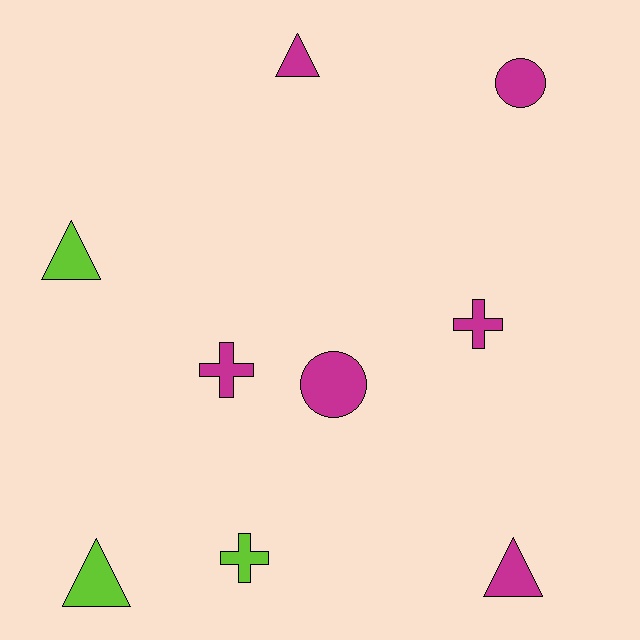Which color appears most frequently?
Magenta, with 6 objects.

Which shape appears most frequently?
Triangle, with 4 objects.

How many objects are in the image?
There are 9 objects.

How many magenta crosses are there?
There are 2 magenta crosses.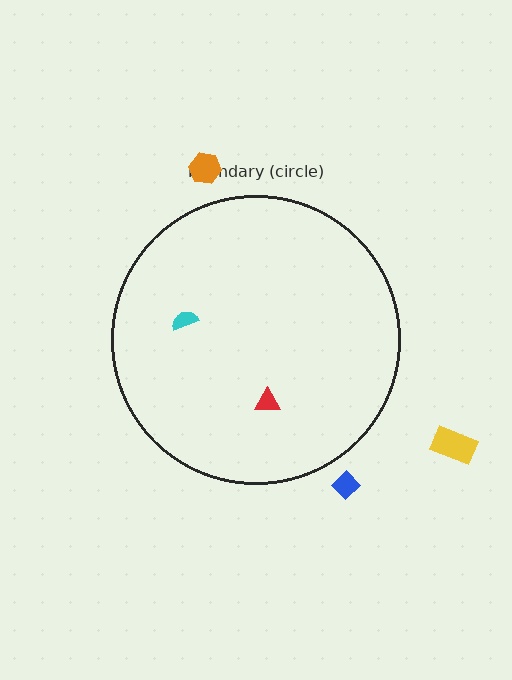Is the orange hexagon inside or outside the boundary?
Outside.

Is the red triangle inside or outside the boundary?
Inside.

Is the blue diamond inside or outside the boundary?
Outside.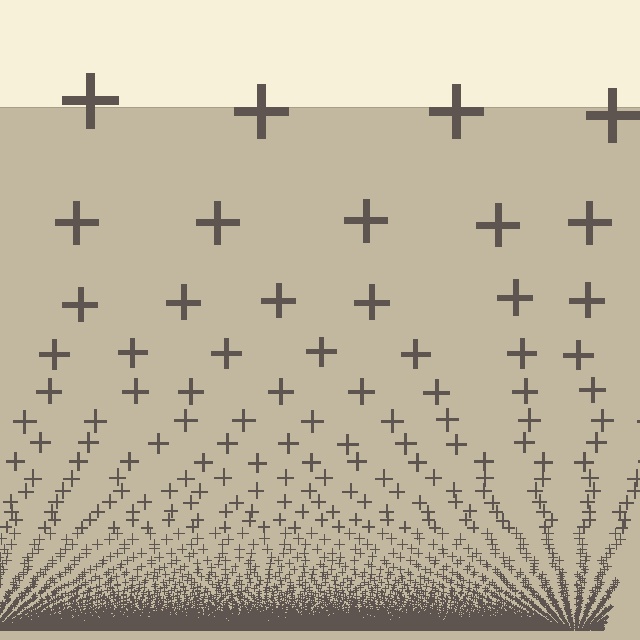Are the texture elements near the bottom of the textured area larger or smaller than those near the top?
Smaller. The gradient is inverted — elements near the bottom are smaller and denser.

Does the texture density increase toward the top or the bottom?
Density increases toward the bottom.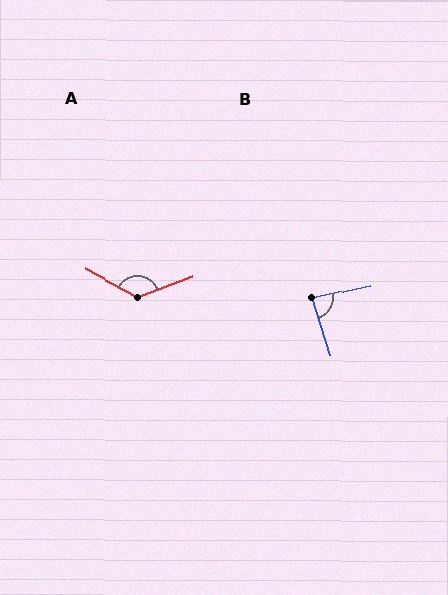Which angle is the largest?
A, at approximately 131 degrees.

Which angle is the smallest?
B, at approximately 85 degrees.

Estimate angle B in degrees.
Approximately 85 degrees.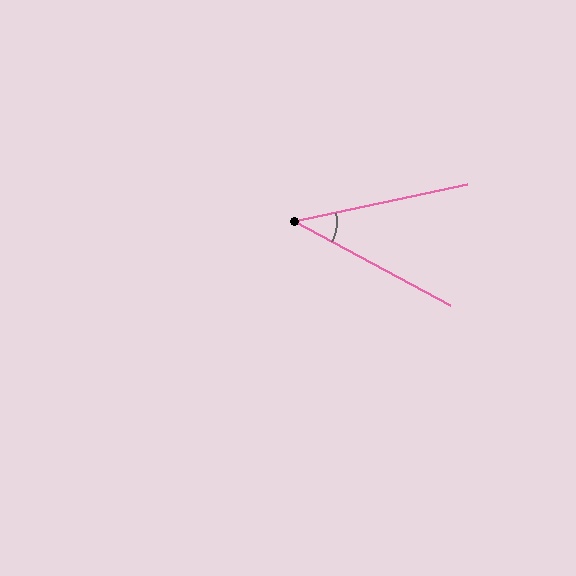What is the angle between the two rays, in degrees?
Approximately 40 degrees.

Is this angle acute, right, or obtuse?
It is acute.